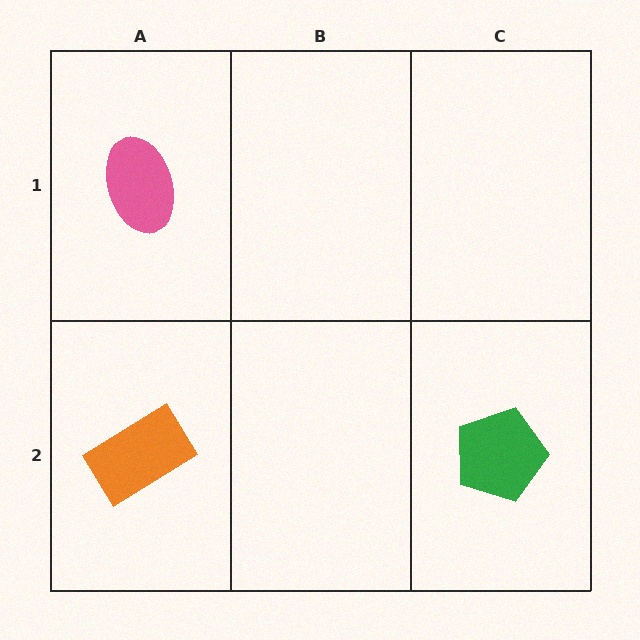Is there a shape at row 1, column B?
No, that cell is empty.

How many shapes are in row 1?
1 shape.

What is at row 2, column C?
A green pentagon.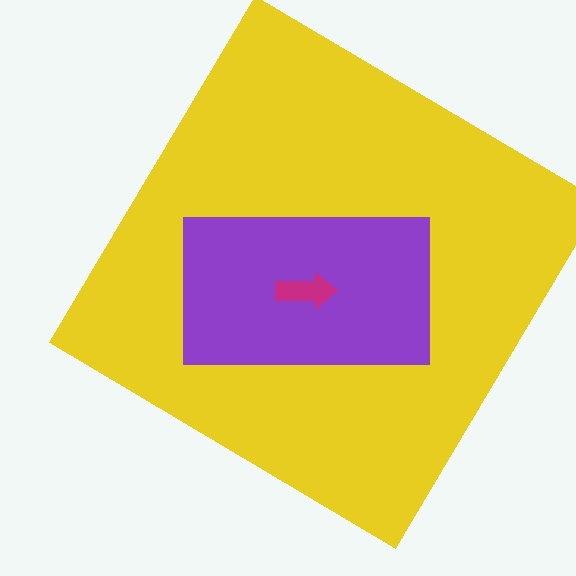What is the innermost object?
The magenta arrow.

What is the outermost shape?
The yellow diamond.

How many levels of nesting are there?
3.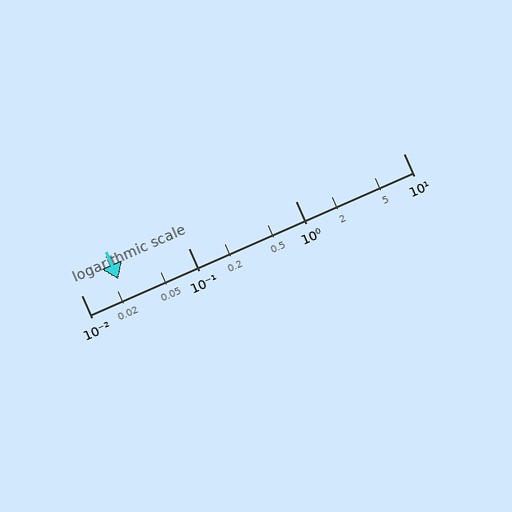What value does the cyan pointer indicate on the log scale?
The pointer indicates approximately 0.022.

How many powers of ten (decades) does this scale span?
The scale spans 3 decades, from 0.01 to 10.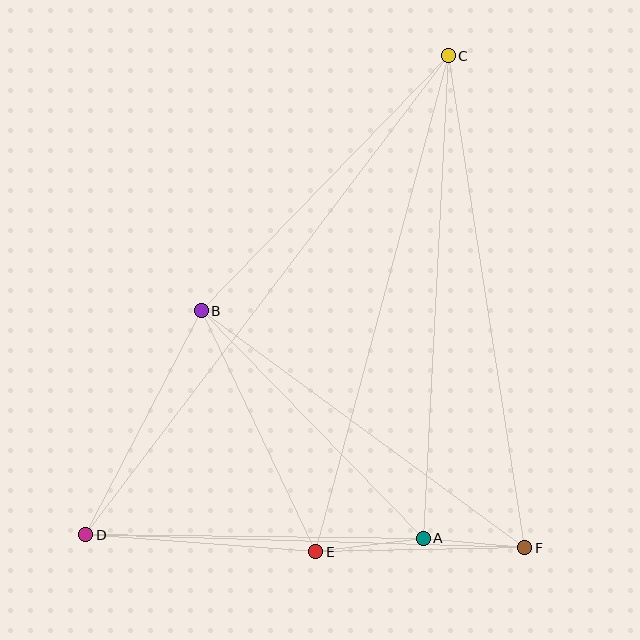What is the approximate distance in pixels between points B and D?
The distance between B and D is approximately 252 pixels.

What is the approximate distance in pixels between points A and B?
The distance between A and B is approximately 318 pixels.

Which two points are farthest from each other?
Points C and D are farthest from each other.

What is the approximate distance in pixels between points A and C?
The distance between A and C is approximately 483 pixels.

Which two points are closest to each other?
Points A and F are closest to each other.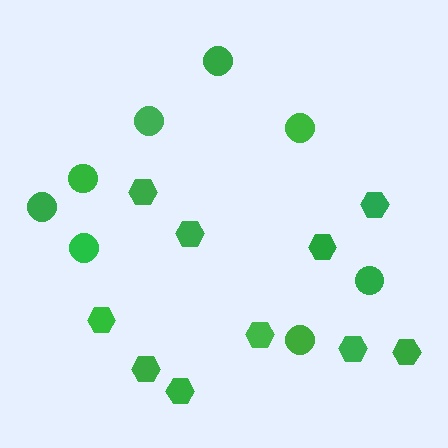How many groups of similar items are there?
There are 2 groups: one group of circles (8) and one group of hexagons (10).